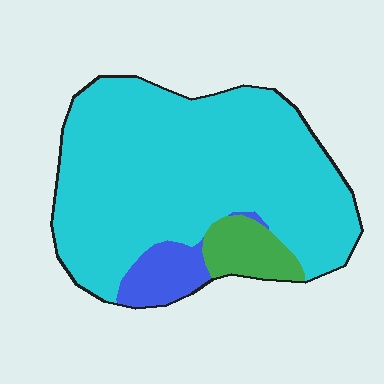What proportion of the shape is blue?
Blue covers around 10% of the shape.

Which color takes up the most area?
Cyan, at roughly 85%.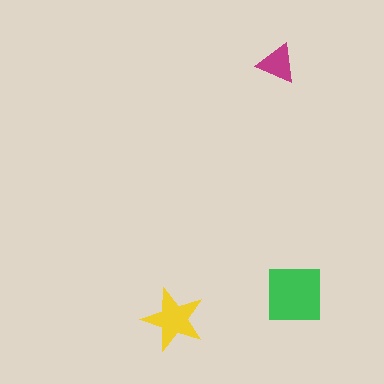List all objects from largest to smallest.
The green square, the yellow star, the magenta triangle.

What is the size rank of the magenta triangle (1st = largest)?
3rd.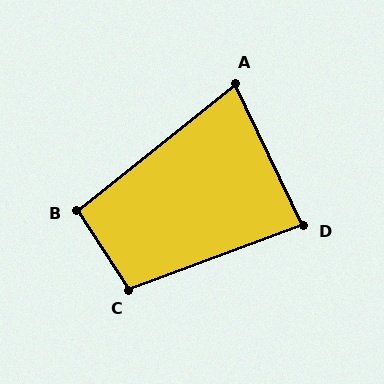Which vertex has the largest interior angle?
C, at approximately 103 degrees.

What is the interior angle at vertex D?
Approximately 85 degrees (acute).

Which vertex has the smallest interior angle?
A, at approximately 77 degrees.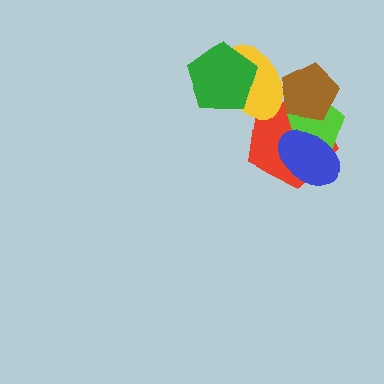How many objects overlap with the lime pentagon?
3 objects overlap with the lime pentagon.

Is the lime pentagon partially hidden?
Yes, it is partially covered by another shape.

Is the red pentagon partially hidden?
Yes, it is partially covered by another shape.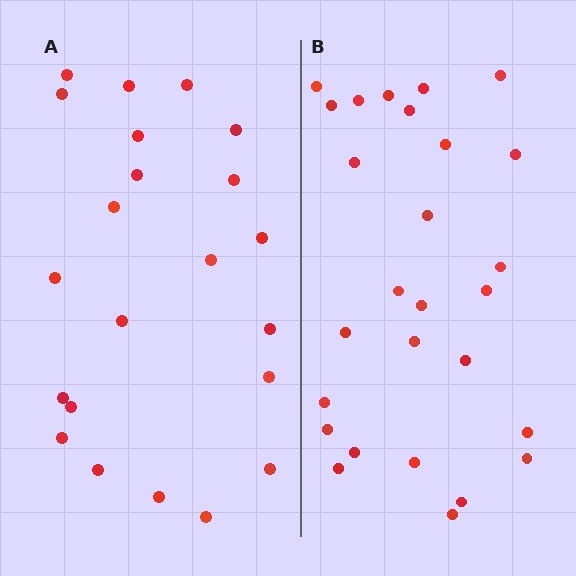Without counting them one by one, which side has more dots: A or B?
Region B (the right region) has more dots.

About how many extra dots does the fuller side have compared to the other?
Region B has about 5 more dots than region A.